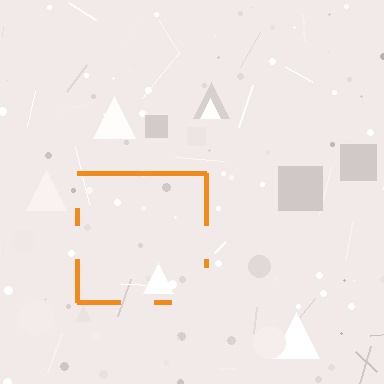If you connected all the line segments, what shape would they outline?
They would outline a square.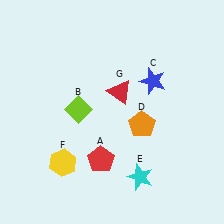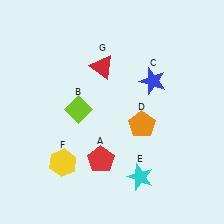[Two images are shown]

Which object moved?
The red triangle (G) moved up.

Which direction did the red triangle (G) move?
The red triangle (G) moved up.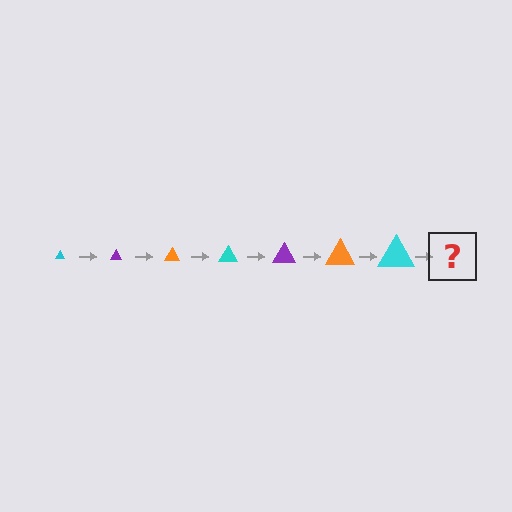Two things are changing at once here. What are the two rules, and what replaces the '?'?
The two rules are that the triangle grows larger each step and the color cycles through cyan, purple, and orange. The '?' should be a purple triangle, larger than the previous one.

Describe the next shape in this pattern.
It should be a purple triangle, larger than the previous one.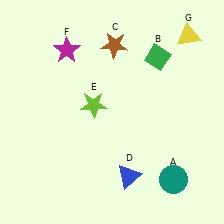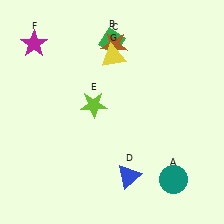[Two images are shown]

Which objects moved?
The objects that moved are: the green diamond (B), the magenta star (F), the yellow triangle (G).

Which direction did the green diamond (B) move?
The green diamond (B) moved left.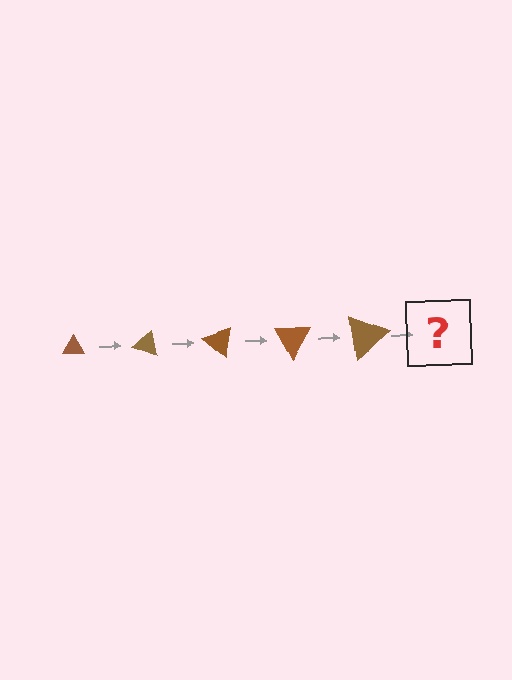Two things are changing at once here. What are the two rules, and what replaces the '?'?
The two rules are that the triangle grows larger each step and it rotates 20 degrees each step. The '?' should be a triangle, larger than the previous one and rotated 100 degrees from the start.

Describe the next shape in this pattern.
It should be a triangle, larger than the previous one and rotated 100 degrees from the start.